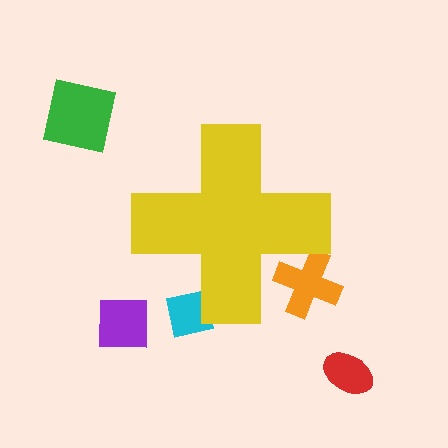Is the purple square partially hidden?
No, the purple square is fully visible.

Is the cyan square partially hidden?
Yes, the cyan square is partially hidden behind the yellow cross.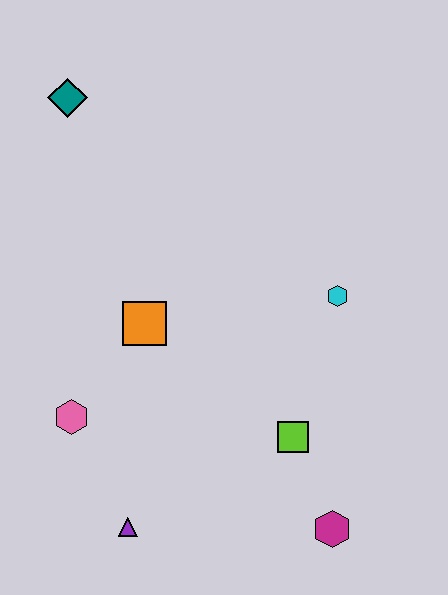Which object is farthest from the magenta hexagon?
The teal diamond is farthest from the magenta hexagon.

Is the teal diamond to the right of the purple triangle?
No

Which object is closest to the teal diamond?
The orange square is closest to the teal diamond.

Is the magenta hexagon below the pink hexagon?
Yes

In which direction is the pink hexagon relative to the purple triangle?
The pink hexagon is above the purple triangle.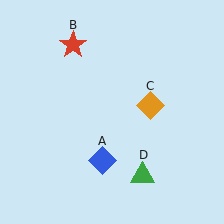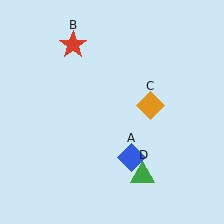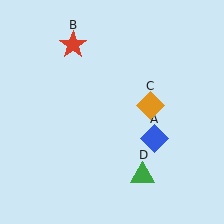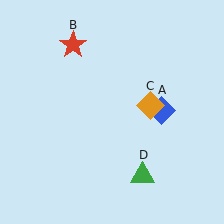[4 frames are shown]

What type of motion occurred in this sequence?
The blue diamond (object A) rotated counterclockwise around the center of the scene.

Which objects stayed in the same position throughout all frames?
Red star (object B) and orange diamond (object C) and green triangle (object D) remained stationary.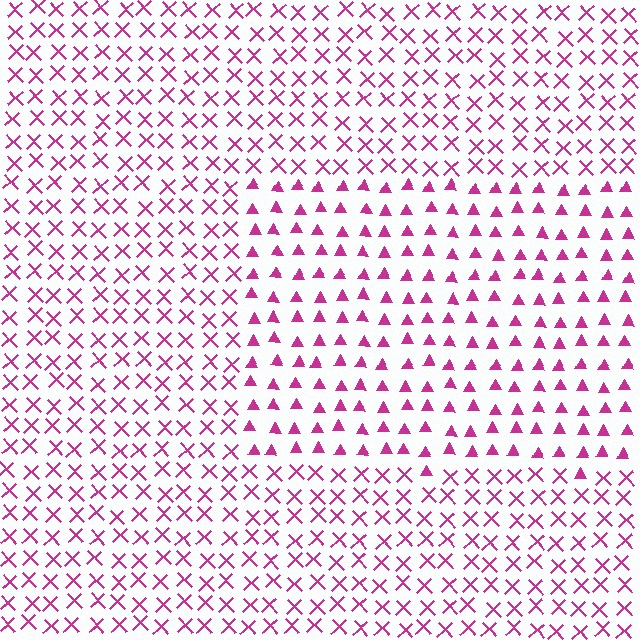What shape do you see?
I see a rectangle.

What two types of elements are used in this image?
The image uses triangles inside the rectangle region and X marks outside it.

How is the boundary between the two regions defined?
The boundary is defined by a change in element shape: triangles inside vs. X marks outside. All elements share the same color and spacing.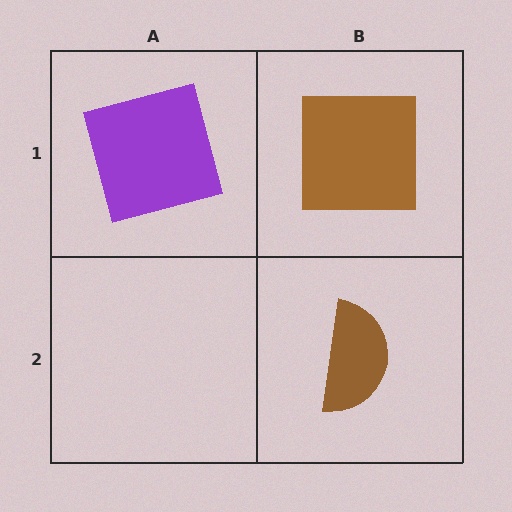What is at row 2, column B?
A brown semicircle.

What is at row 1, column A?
A purple square.